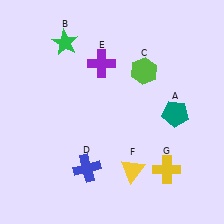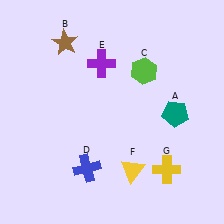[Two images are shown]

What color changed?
The star (B) changed from green in Image 1 to brown in Image 2.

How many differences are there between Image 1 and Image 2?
There is 1 difference between the two images.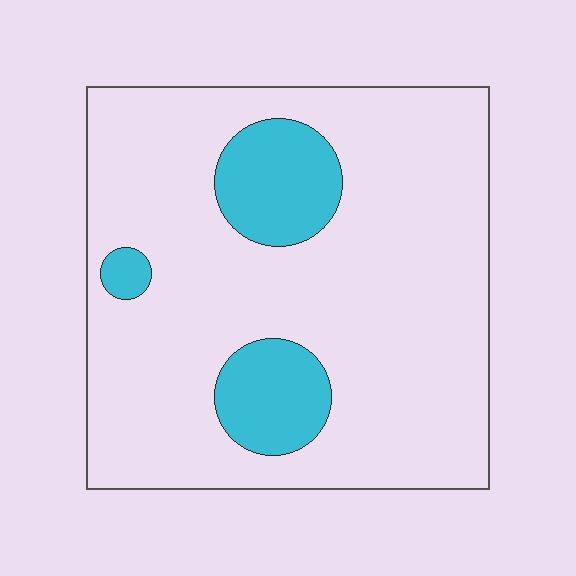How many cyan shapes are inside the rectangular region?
3.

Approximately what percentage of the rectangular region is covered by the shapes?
Approximately 15%.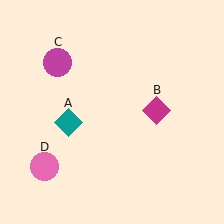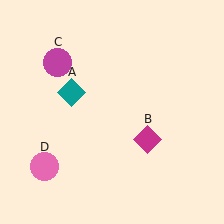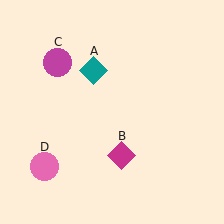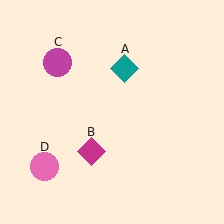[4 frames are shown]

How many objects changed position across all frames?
2 objects changed position: teal diamond (object A), magenta diamond (object B).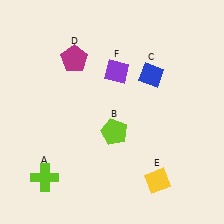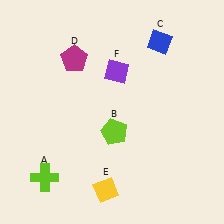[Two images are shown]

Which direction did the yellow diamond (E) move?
The yellow diamond (E) moved left.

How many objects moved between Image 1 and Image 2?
2 objects moved between the two images.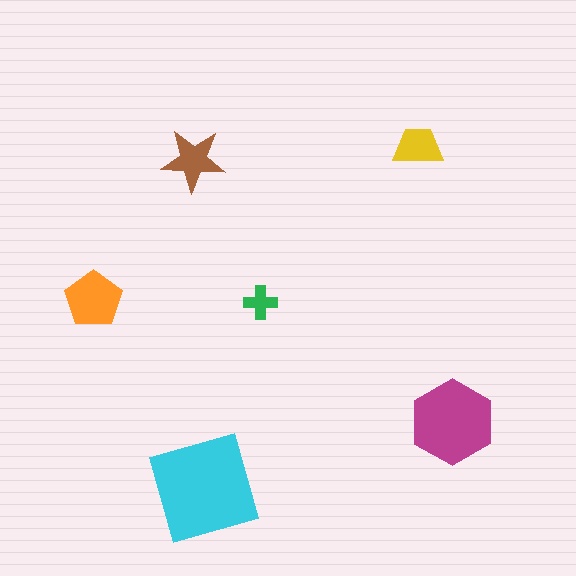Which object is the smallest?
The green cross.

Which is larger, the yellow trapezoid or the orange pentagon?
The orange pentagon.